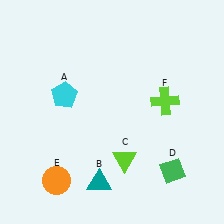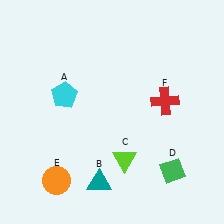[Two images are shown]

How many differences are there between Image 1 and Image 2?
There is 1 difference between the two images.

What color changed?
The cross (F) changed from lime in Image 1 to red in Image 2.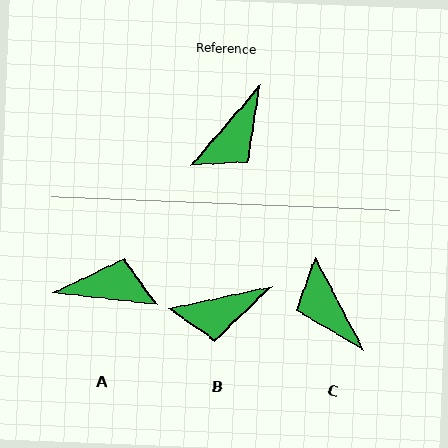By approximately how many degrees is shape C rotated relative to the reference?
Approximately 111 degrees clockwise.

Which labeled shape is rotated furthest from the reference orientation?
A, about 124 degrees away.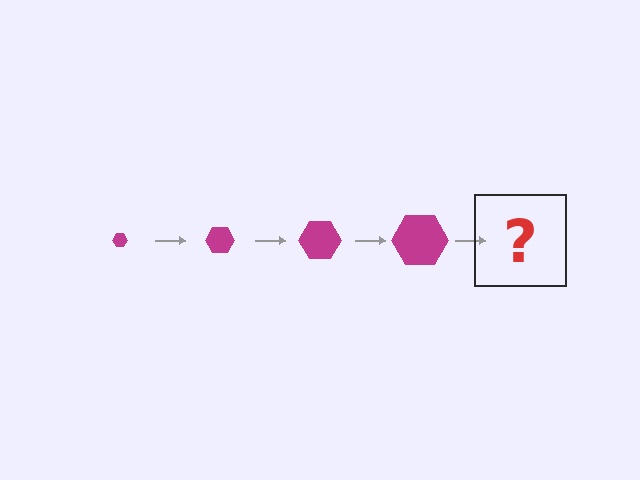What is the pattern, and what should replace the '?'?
The pattern is that the hexagon gets progressively larger each step. The '?' should be a magenta hexagon, larger than the previous one.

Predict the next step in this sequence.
The next step is a magenta hexagon, larger than the previous one.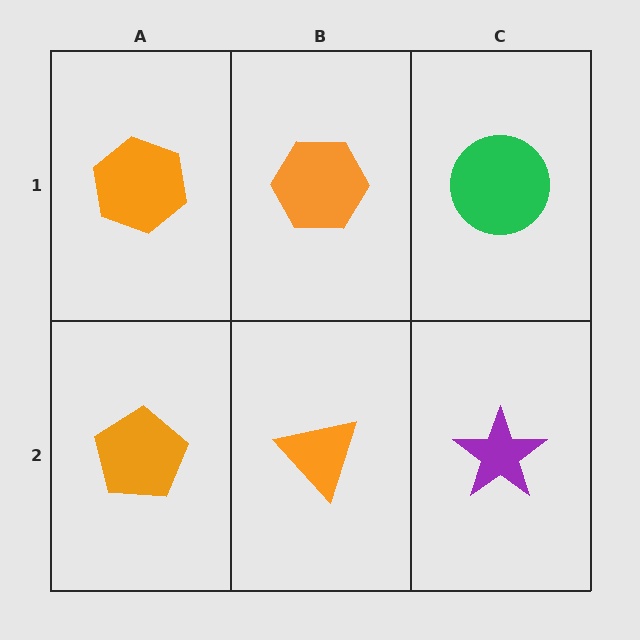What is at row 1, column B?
An orange hexagon.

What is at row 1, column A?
An orange hexagon.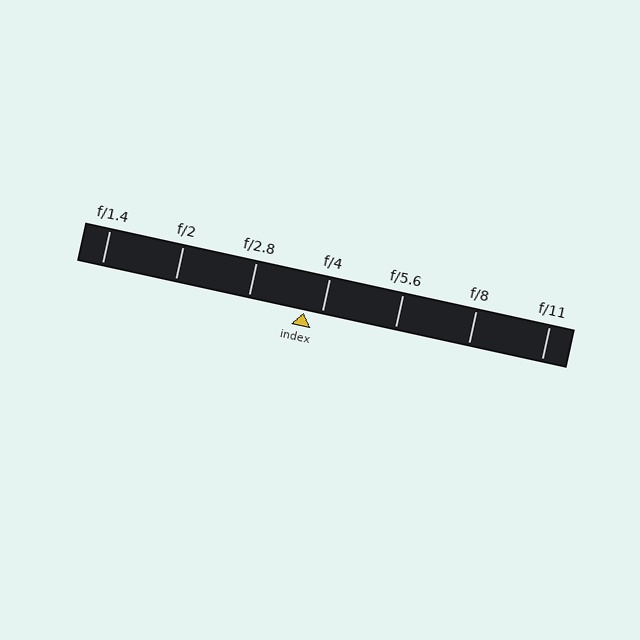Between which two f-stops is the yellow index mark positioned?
The index mark is between f/2.8 and f/4.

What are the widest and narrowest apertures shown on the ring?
The widest aperture shown is f/1.4 and the narrowest is f/11.